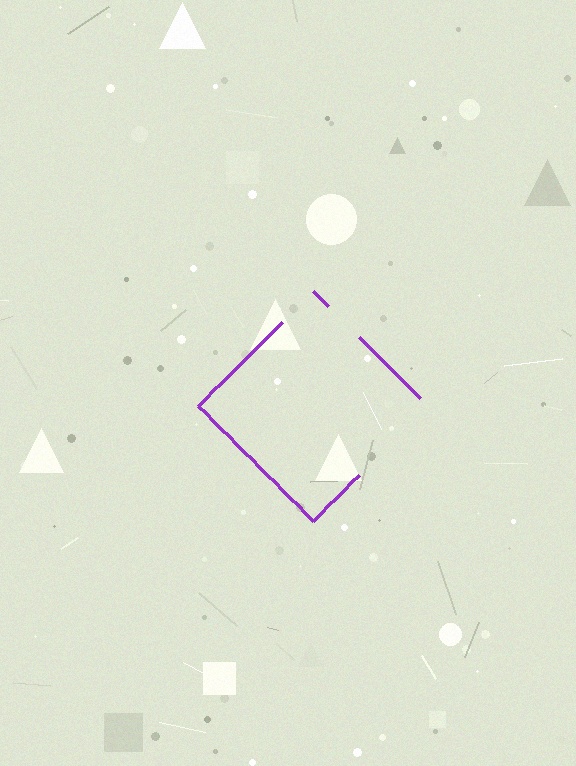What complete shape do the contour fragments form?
The contour fragments form a diamond.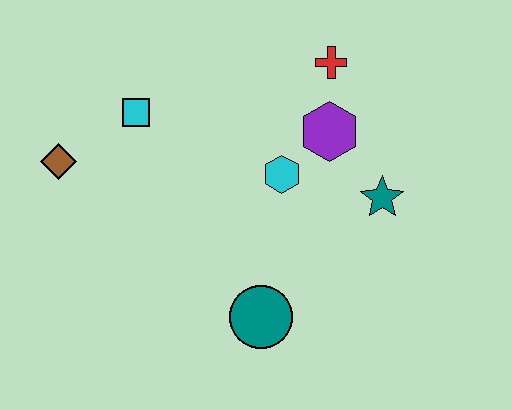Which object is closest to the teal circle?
The cyan hexagon is closest to the teal circle.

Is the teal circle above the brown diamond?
No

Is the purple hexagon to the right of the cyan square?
Yes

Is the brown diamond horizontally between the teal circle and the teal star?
No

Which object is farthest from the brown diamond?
The teal star is farthest from the brown diamond.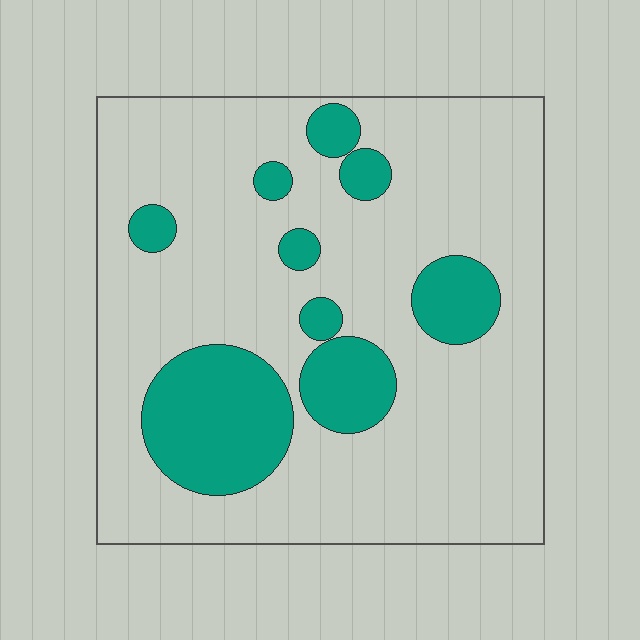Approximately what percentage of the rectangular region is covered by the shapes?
Approximately 20%.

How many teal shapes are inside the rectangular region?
9.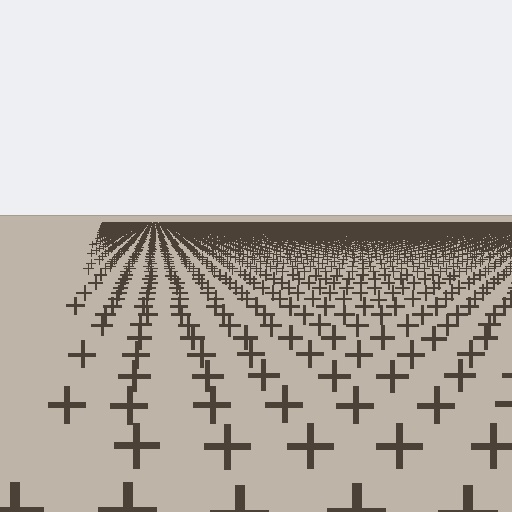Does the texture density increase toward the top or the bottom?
Density increases toward the top.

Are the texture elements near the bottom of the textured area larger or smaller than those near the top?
Larger. Near the bottom, elements are closer to the viewer and appear at a bigger on-screen size.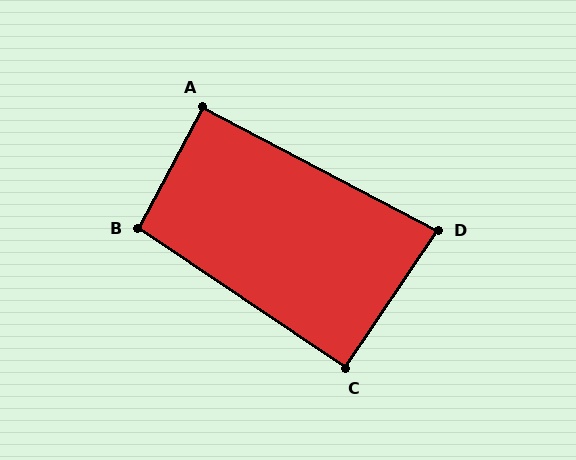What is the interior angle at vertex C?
Approximately 90 degrees (approximately right).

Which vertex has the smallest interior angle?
D, at approximately 84 degrees.